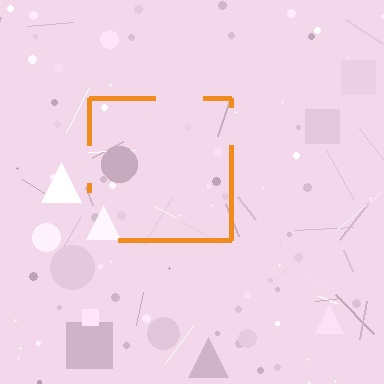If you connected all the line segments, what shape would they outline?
They would outline a square.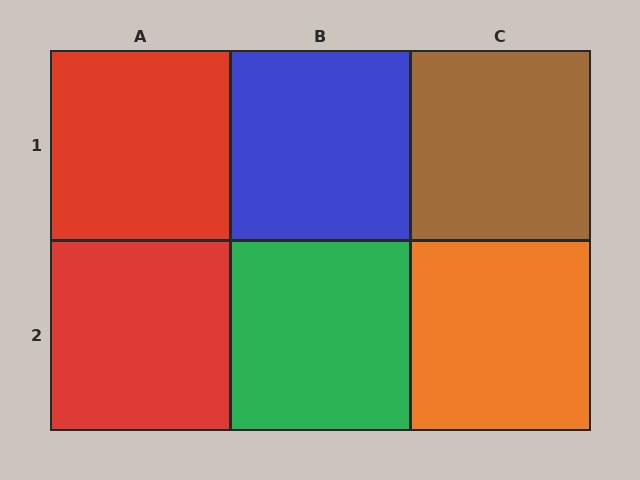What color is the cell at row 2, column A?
Red.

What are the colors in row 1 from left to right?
Red, blue, brown.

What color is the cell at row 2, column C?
Orange.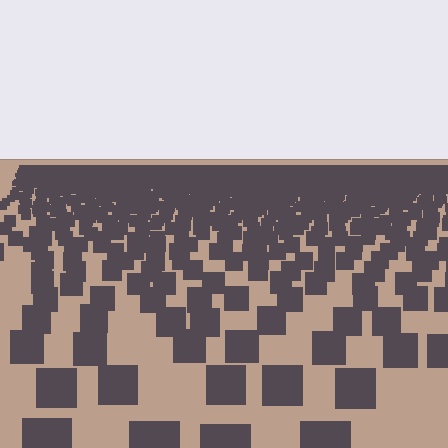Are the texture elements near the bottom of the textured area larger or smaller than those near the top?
Larger. Near the bottom, elements are closer to the viewer and appear at a bigger on-screen size.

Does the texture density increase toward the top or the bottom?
Density increases toward the top.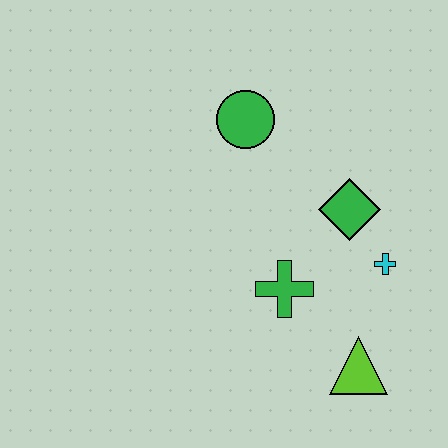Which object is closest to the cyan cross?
The green diamond is closest to the cyan cross.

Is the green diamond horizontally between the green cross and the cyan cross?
Yes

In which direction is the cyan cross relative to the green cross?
The cyan cross is to the right of the green cross.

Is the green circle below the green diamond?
No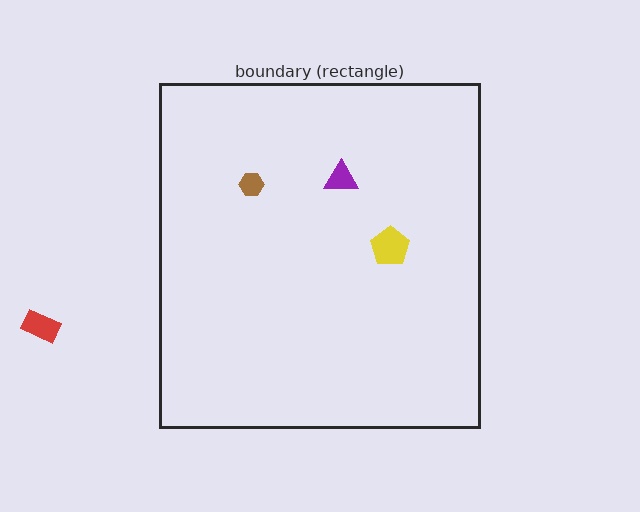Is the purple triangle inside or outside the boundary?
Inside.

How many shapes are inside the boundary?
3 inside, 1 outside.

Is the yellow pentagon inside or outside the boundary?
Inside.